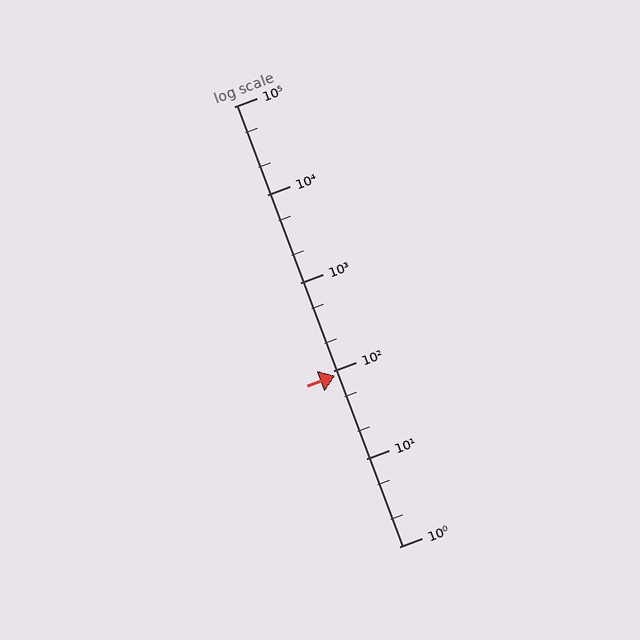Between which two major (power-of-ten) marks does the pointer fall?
The pointer is between 10 and 100.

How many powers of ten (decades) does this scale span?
The scale spans 5 decades, from 1 to 100000.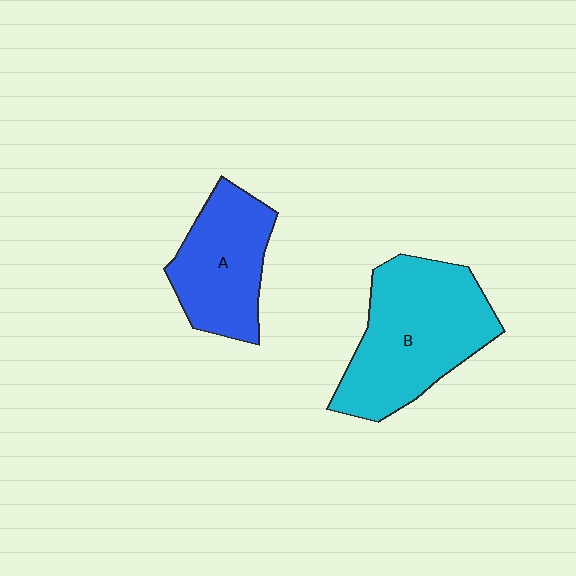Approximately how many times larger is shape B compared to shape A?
Approximately 1.5 times.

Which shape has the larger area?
Shape B (cyan).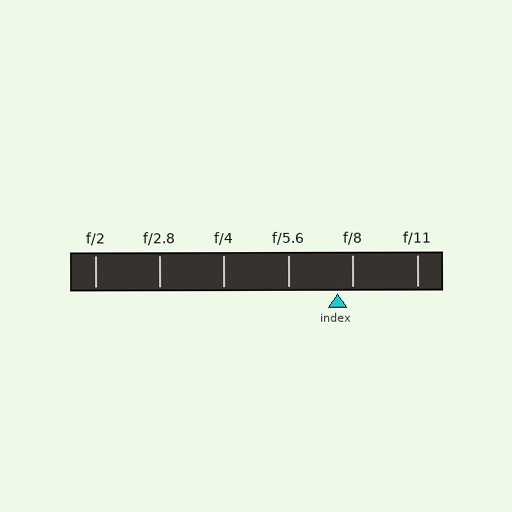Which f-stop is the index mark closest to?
The index mark is closest to f/8.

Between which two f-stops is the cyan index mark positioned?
The index mark is between f/5.6 and f/8.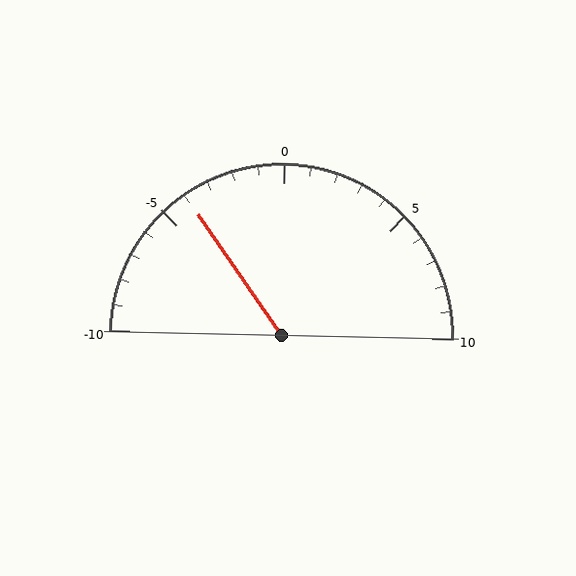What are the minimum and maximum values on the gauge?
The gauge ranges from -10 to 10.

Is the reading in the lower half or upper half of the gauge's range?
The reading is in the lower half of the range (-10 to 10).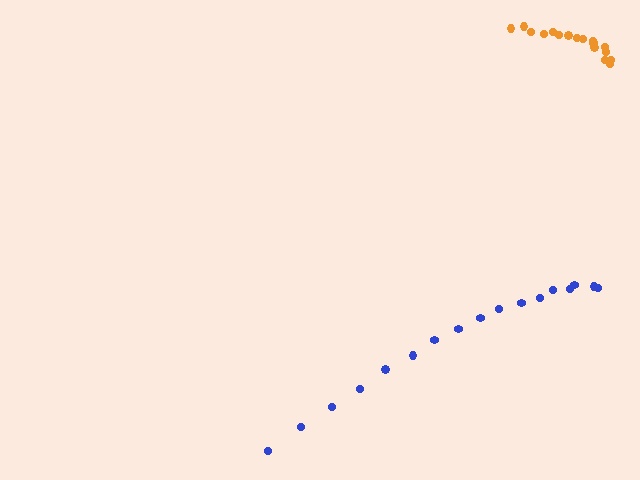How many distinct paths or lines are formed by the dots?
There are 2 distinct paths.